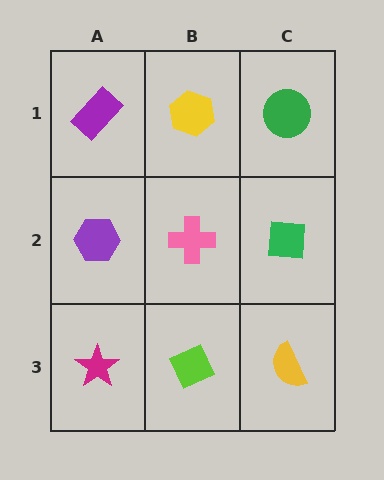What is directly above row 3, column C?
A green square.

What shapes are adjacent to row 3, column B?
A pink cross (row 2, column B), a magenta star (row 3, column A), a yellow semicircle (row 3, column C).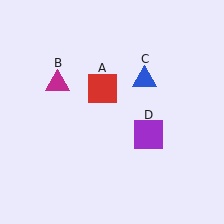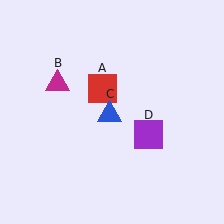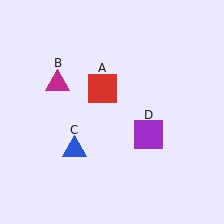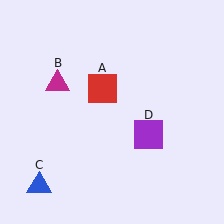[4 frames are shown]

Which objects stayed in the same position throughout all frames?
Red square (object A) and magenta triangle (object B) and purple square (object D) remained stationary.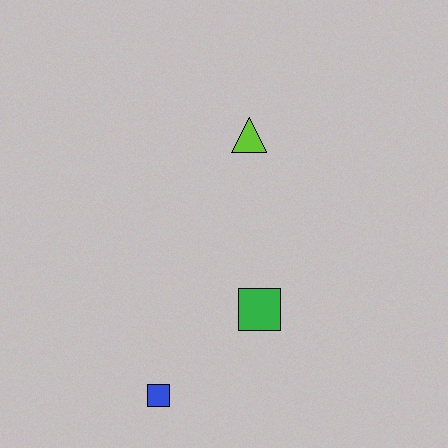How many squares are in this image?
There are 2 squares.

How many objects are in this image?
There are 3 objects.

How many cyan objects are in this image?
There are no cyan objects.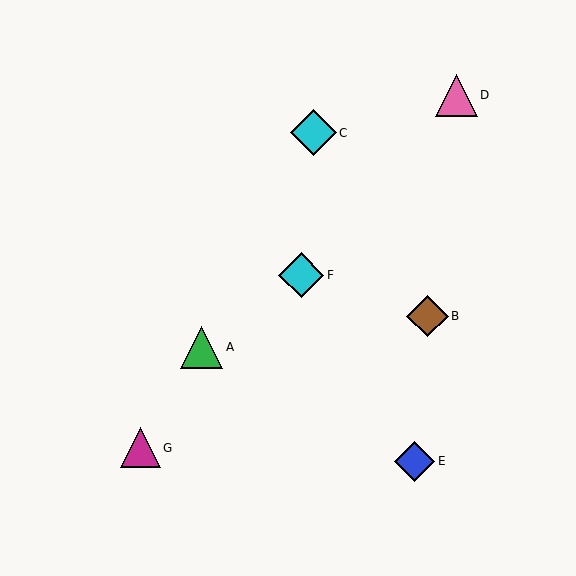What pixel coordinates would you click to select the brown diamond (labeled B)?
Click at (428, 316) to select the brown diamond B.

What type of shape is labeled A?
Shape A is a green triangle.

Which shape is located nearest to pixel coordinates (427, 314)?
The brown diamond (labeled B) at (428, 316) is nearest to that location.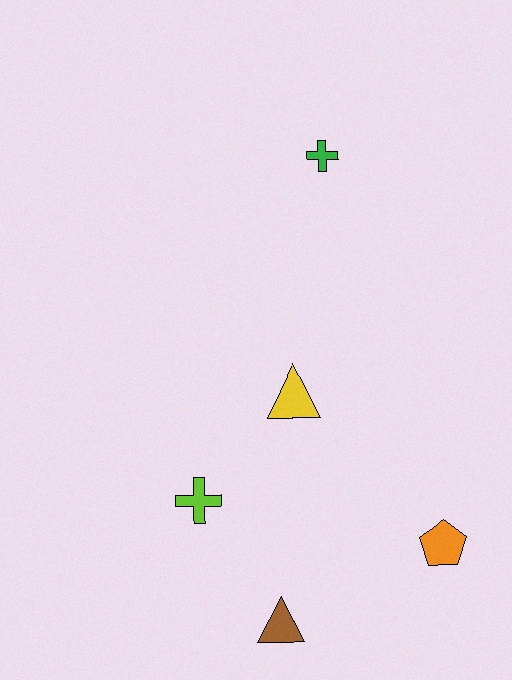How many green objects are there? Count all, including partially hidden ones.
There is 1 green object.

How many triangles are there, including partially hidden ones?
There are 2 triangles.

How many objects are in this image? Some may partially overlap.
There are 5 objects.